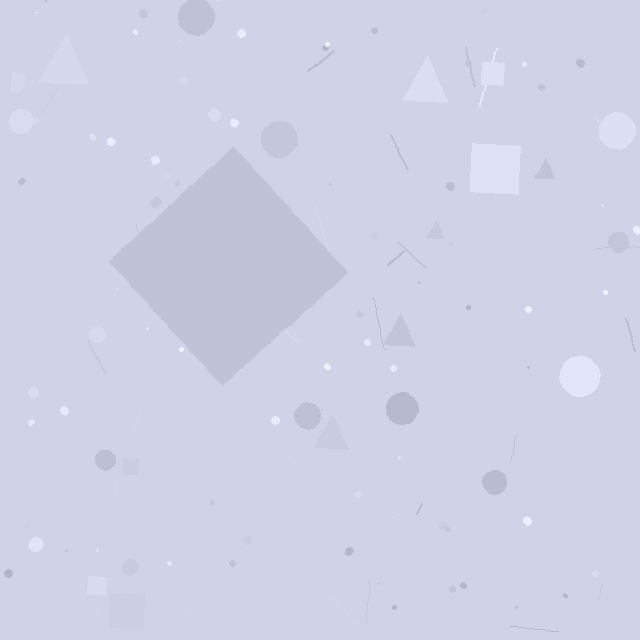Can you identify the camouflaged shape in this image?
The camouflaged shape is a diamond.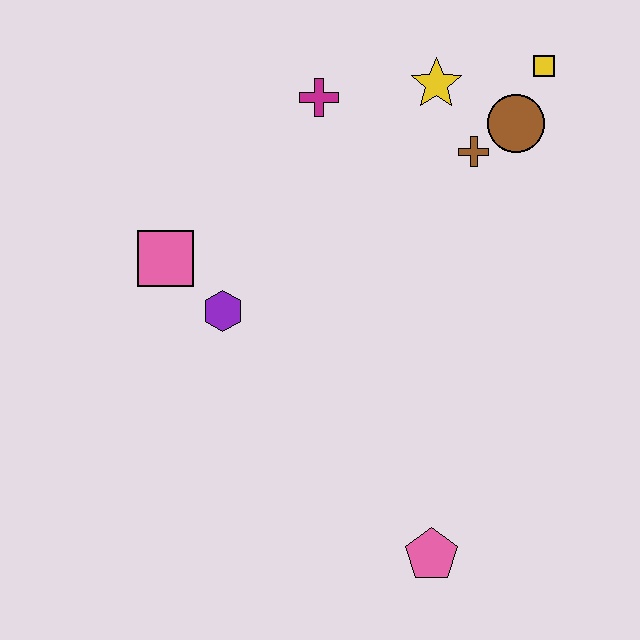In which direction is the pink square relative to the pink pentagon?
The pink square is above the pink pentagon.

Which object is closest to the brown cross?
The brown circle is closest to the brown cross.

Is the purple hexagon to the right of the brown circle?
No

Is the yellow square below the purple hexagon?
No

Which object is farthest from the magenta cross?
The pink pentagon is farthest from the magenta cross.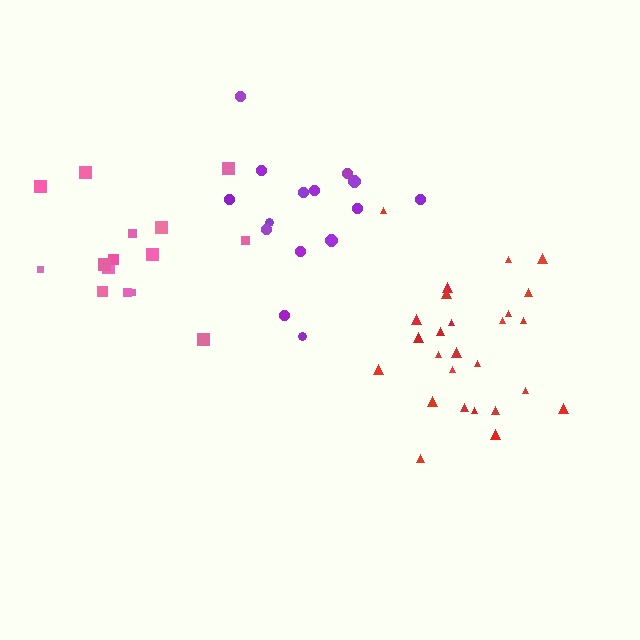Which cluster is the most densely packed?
Red.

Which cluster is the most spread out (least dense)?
Purple.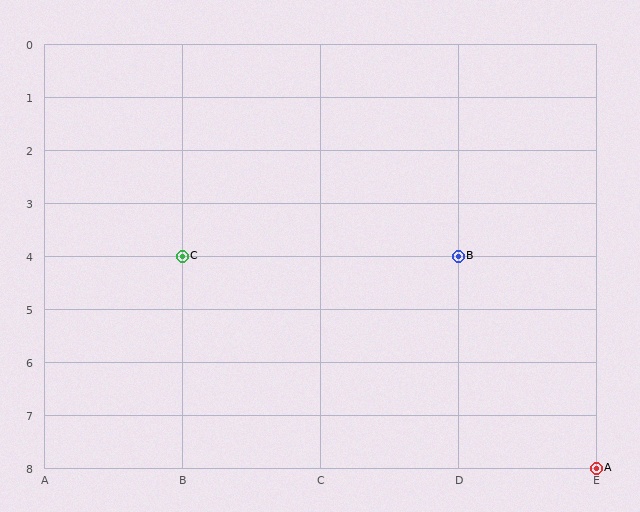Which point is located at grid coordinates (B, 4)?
Point C is at (B, 4).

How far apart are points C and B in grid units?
Points C and B are 2 columns apart.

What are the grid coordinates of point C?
Point C is at grid coordinates (B, 4).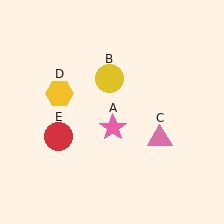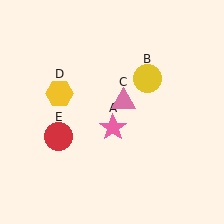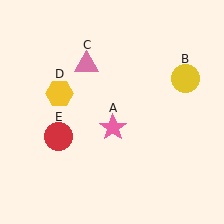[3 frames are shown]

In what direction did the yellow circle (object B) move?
The yellow circle (object B) moved right.